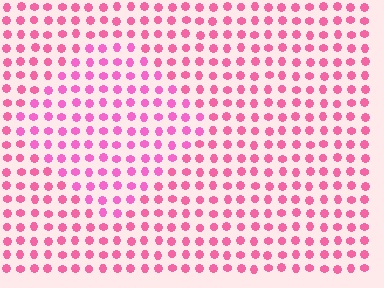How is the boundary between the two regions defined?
The boundary is defined purely by a slight shift in hue (about 17 degrees). Spacing, size, and orientation are identical on both sides.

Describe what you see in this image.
The image is filled with small pink elements in a uniform arrangement. A diamond-shaped region is visible where the elements are tinted to a slightly different hue, forming a subtle color boundary.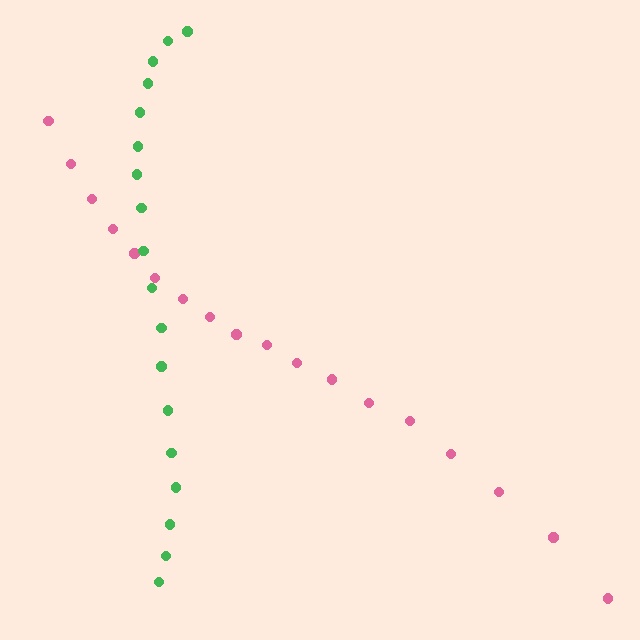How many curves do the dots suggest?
There are 2 distinct paths.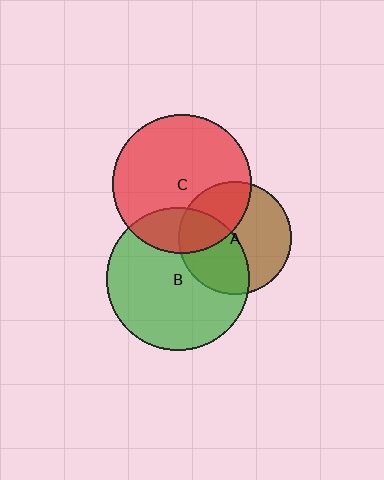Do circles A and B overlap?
Yes.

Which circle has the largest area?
Circle B (green).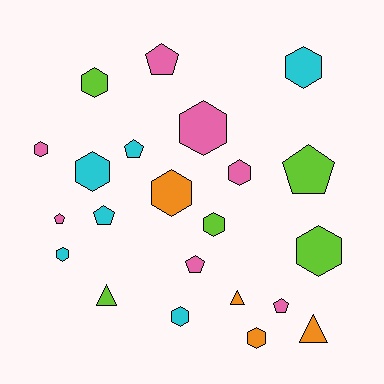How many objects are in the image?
There are 22 objects.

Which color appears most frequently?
Pink, with 7 objects.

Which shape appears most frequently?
Hexagon, with 12 objects.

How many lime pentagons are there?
There is 1 lime pentagon.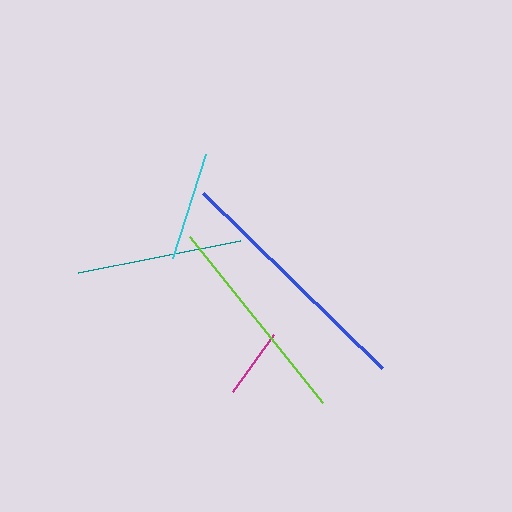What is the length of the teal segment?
The teal segment is approximately 165 pixels long.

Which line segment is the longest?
The blue line is the longest at approximately 250 pixels.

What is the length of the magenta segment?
The magenta segment is approximately 71 pixels long.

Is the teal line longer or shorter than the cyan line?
The teal line is longer than the cyan line.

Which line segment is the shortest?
The magenta line is the shortest at approximately 71 pixels.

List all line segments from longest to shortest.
From longest to shortest: blue, lime, teal, cyan, magenta.